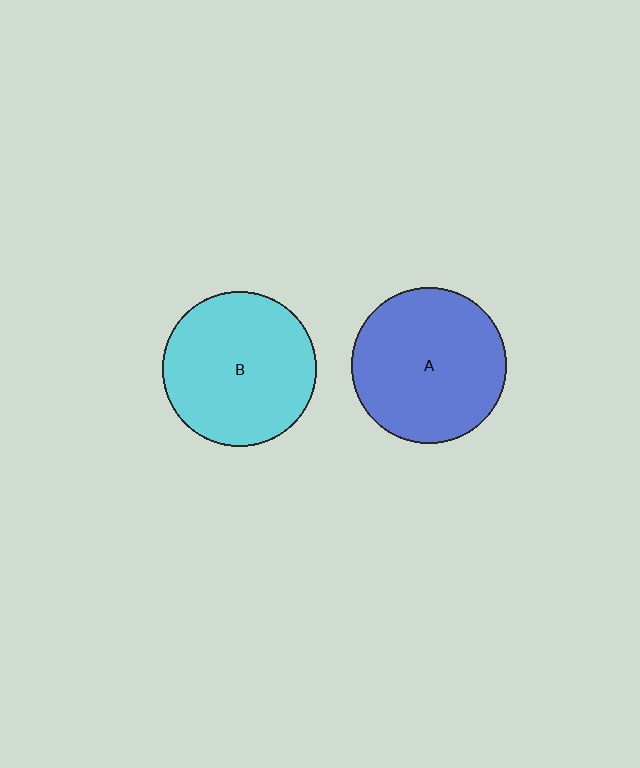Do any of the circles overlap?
No, none of the circles overlap.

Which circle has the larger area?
Circle A (blue).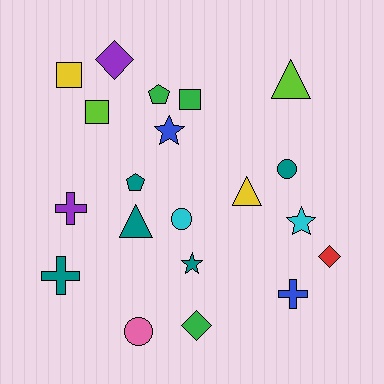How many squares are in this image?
There are 3 squares.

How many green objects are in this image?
There are 3 green objects.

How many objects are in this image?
There are 20 objects.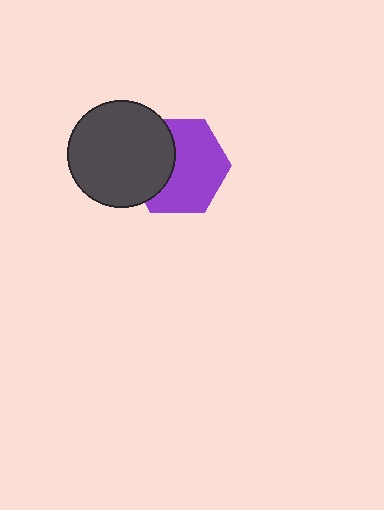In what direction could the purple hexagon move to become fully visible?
The purple hexagon could move right. That would shift it out from behind the dark gray circle entirely.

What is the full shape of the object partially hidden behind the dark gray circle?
The partially hidden object is a purple hexagon.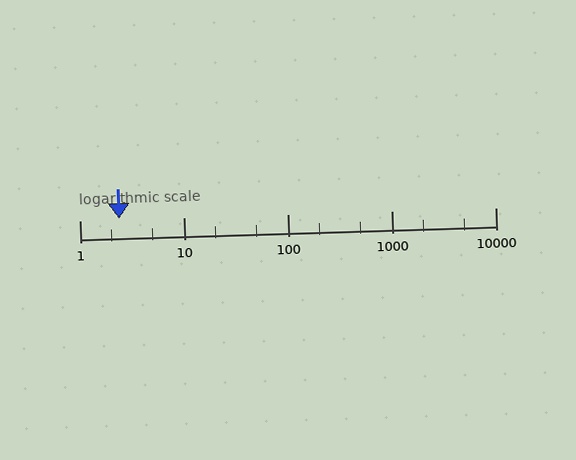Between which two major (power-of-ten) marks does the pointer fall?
The pointer is between 1 and 10.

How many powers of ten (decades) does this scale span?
The scale spans 4 decades, from 1 to 10000.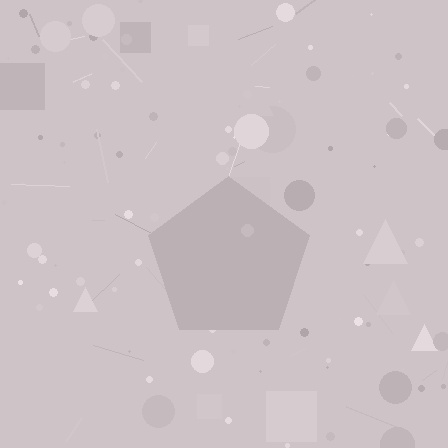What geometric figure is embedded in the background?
A pentagon is embedded in the background.